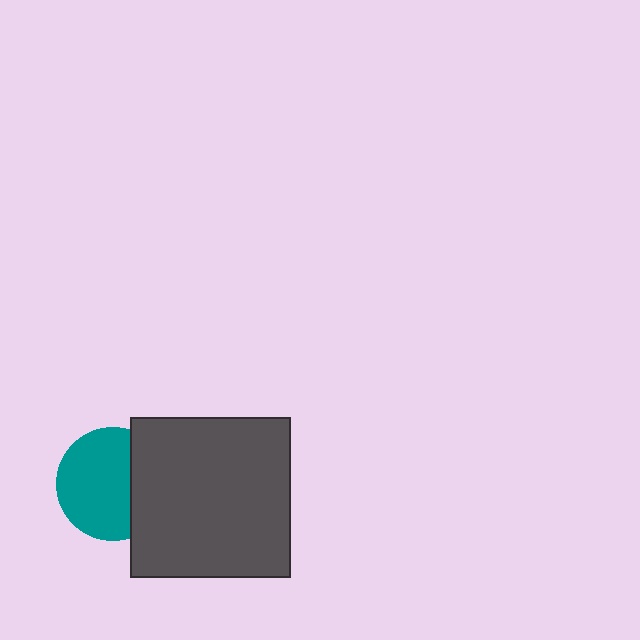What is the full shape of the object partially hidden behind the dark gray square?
The partially hidden object is a teal circle.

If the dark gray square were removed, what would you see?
You would see the complete teal circle.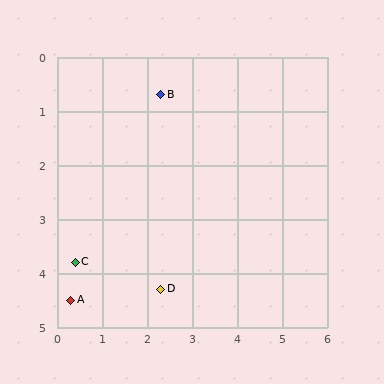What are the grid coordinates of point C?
Point C is at approximately (0.4, 3.8).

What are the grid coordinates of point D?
Point D is at approximately (2.3, 4.3).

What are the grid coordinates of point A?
Point A is at approximately (0.3, 4.5).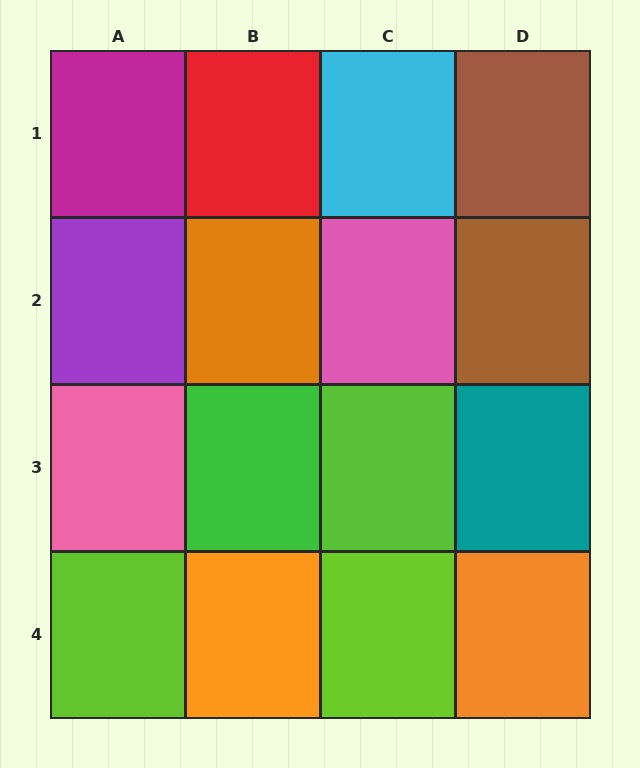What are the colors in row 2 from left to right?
Purple, orange, pink, brown.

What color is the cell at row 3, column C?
Lime.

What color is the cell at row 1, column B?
Red.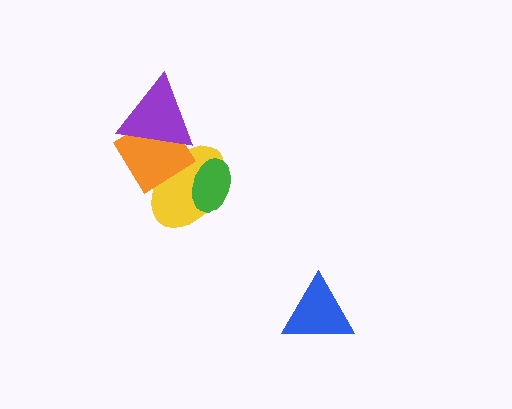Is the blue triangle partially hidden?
No, no other shape covers it.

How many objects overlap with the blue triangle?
0 objects overlap with the blue triangle.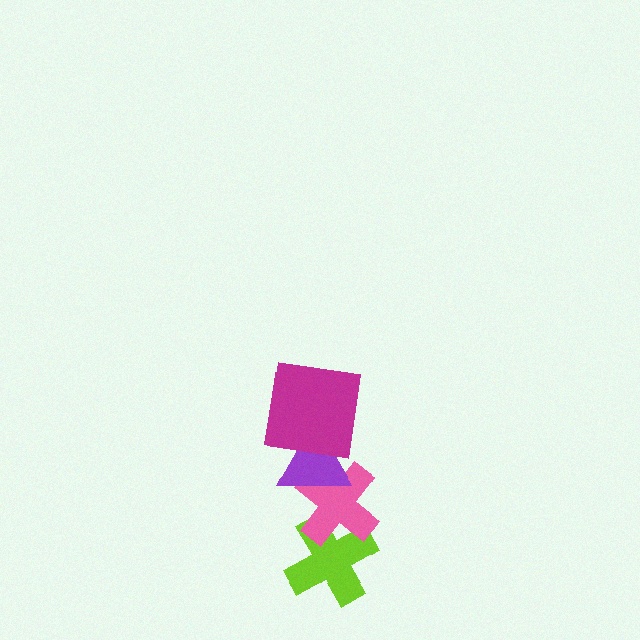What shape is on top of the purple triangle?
The magenta square is on top of the purple triangle.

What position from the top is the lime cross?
The lime cross is 4th from the top.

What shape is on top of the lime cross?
The pink cross is on top of the lime cross.